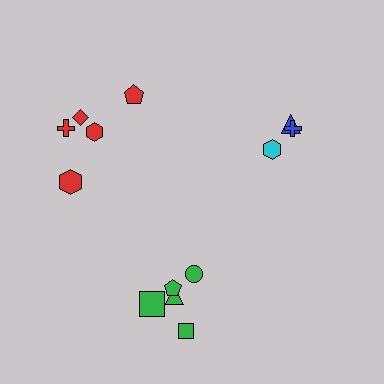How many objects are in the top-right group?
There are 3 objects.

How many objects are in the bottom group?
There are 5 objects.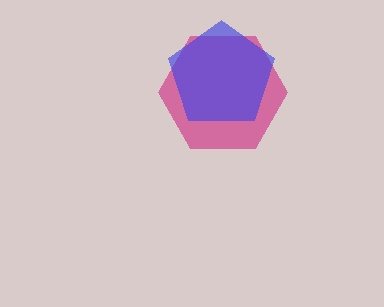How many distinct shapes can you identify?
There are 2 distinct shapes: a magenta hexagon, a blue pentagon.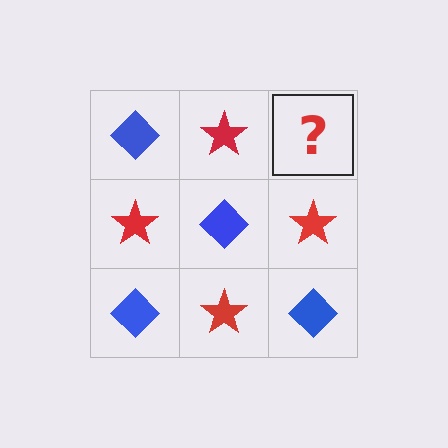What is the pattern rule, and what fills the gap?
The rule is that it alternates blue diamond and red star in a checkerboard pattern. The gap should be filled with a blue diamond.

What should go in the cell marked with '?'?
The missing cell should contain a blue diamond.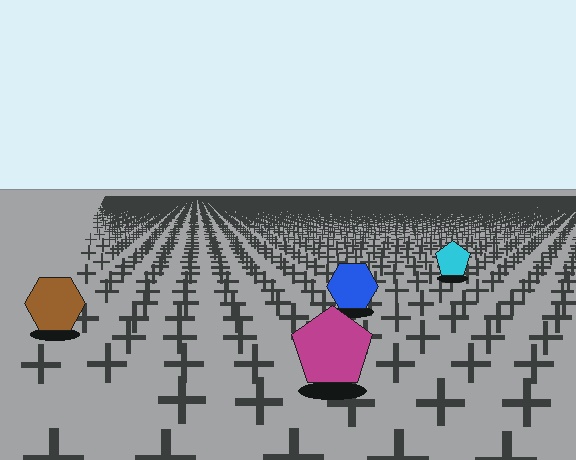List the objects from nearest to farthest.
From nearest to farthest: the magenta pentagon, the brown hexagon, the blue hexagon, the cyan pentagon.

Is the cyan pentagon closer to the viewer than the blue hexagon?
No. The blue hexagon is closer — you can tell from the texture gradient: the ground texture is coarser near it.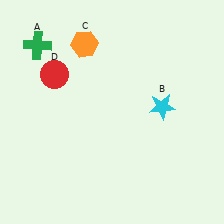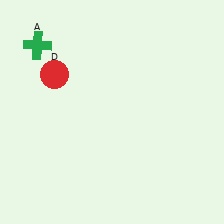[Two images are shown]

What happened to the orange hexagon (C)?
The orange hexagon (C) was removed in Image 2. It was in the top-left area of Image 1.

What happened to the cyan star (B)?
The cyan star (B) was removed in Image 2. It was in the top-right area of Image 1.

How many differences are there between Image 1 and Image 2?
There are 2 differences between the two images.